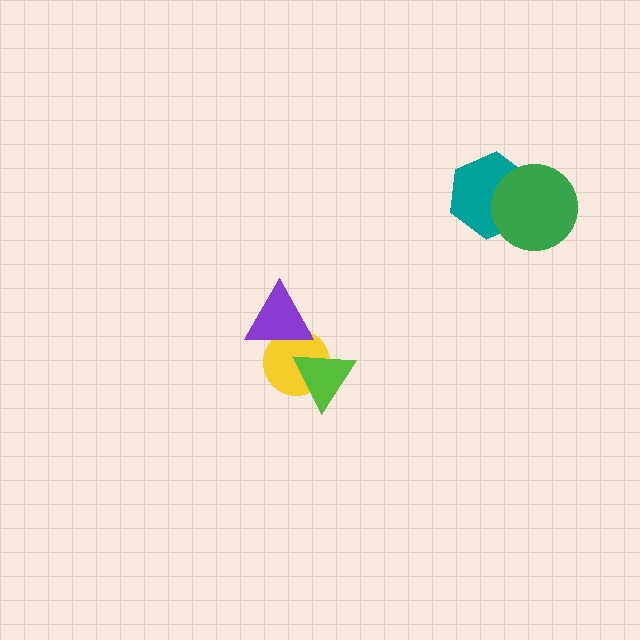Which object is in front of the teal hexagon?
The green circle is in front of the teal hexagon.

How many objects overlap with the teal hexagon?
1 object overlaps with the teal hexagon.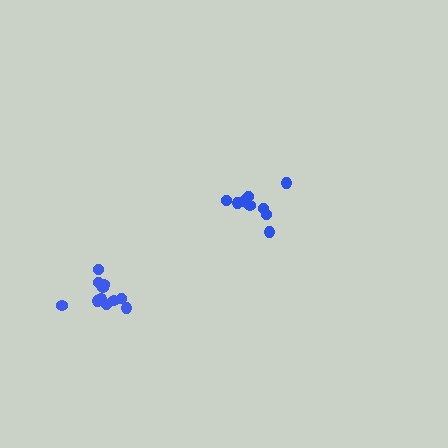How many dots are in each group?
Group 1: 9 dots, Group 2: 11 dots (20 total).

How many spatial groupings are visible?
There are 2 spatial groupings.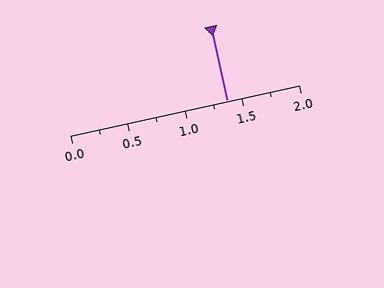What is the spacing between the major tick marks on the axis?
The major ticks are spaced 0.5 apart.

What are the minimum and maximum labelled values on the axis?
The axis runs from 0.0 to 2.0.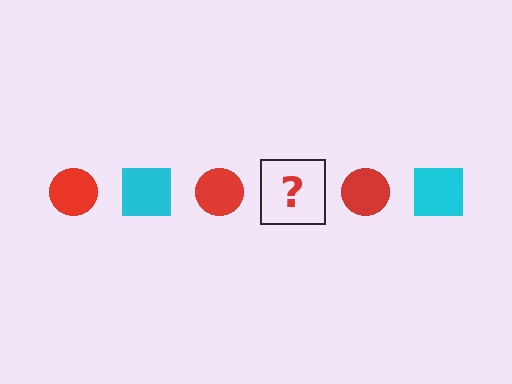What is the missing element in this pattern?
The missing element is a cyan square.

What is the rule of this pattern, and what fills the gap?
The rule is that the pattern alternates between red circle and cyan square. The gap should be filled with a cyan square.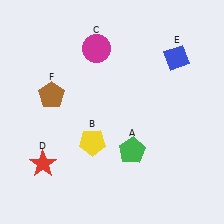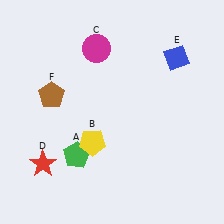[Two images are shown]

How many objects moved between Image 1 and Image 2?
1 object moved between the two images.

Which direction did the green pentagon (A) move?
The green pentagon (A) moved left.